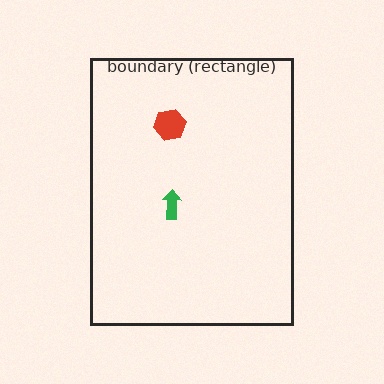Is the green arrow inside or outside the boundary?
Inside.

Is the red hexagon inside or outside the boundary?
Inside.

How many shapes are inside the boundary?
2 inside, 0 outside.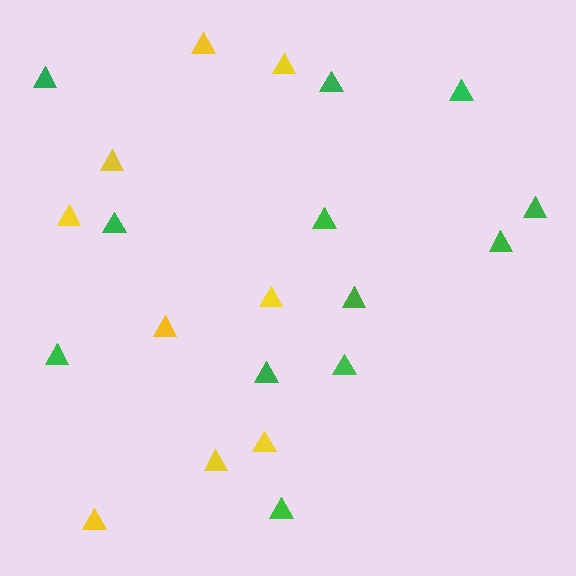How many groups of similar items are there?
There are 2 groups: one group of yellow triangles (9) and one group of green triangles (12).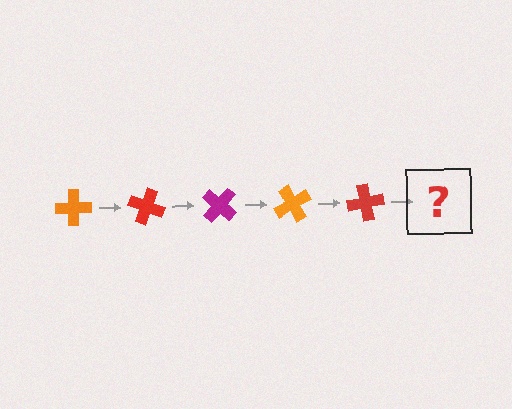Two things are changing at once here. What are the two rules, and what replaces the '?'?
The two rules are that it rotates 20 degrees each step and the color cycles through orange, red, and magenta. The '?' should be a magenta cross, rotated 100 degrees from the start.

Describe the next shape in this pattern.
It should be a magenta cross, rotated 100 degrees from the start.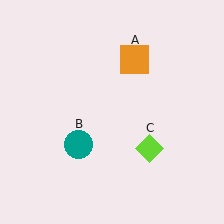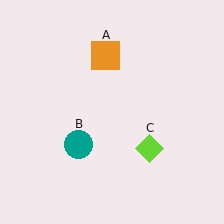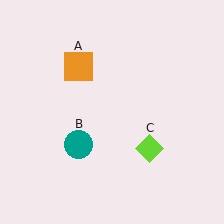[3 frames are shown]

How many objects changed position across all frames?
1 object changed position: orange square (object A).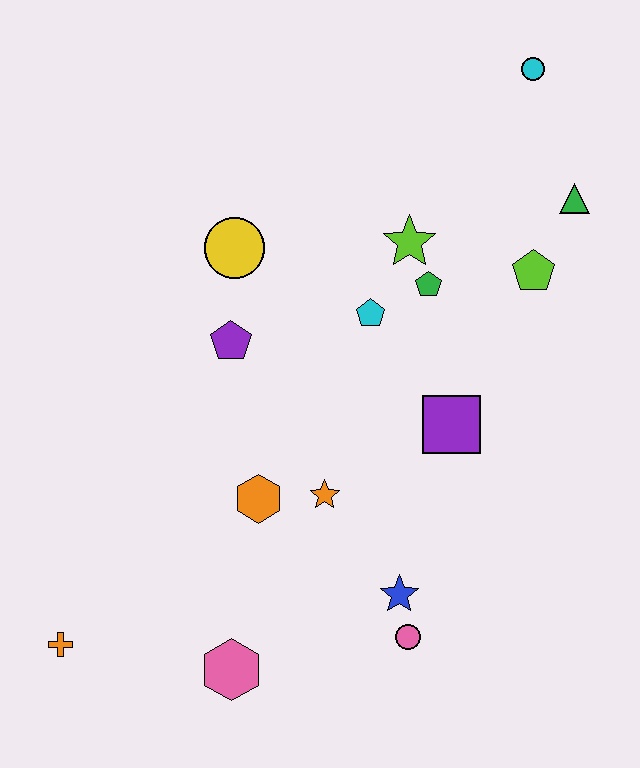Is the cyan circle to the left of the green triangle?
Yes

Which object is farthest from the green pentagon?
The orange cross is farthest from the green pentagon.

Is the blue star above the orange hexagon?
No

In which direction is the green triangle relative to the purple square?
The green triangle is above the purple square.